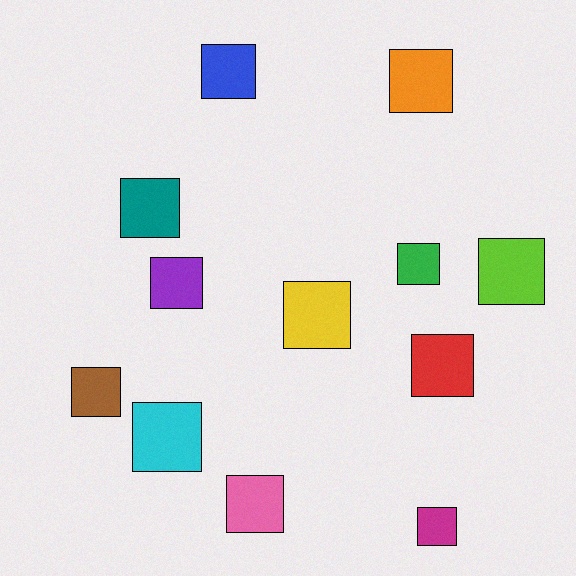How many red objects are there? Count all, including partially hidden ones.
There is 1 red object.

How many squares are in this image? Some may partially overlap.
There are 12 squares.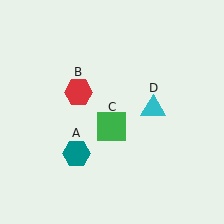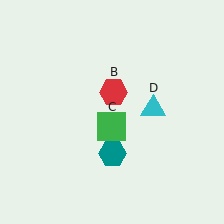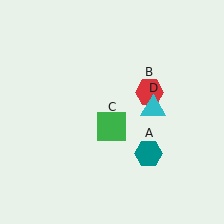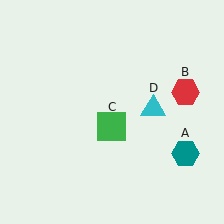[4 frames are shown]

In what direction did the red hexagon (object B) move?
The red hexagon (object B) moved right.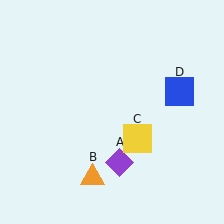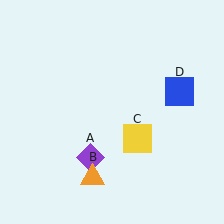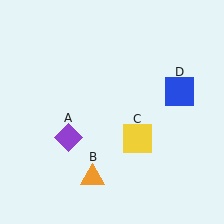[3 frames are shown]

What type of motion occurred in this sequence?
The purple diamond (object A) rotated clockwise around the center of the scene.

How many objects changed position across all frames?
1 object changed position: purple diamond (object A).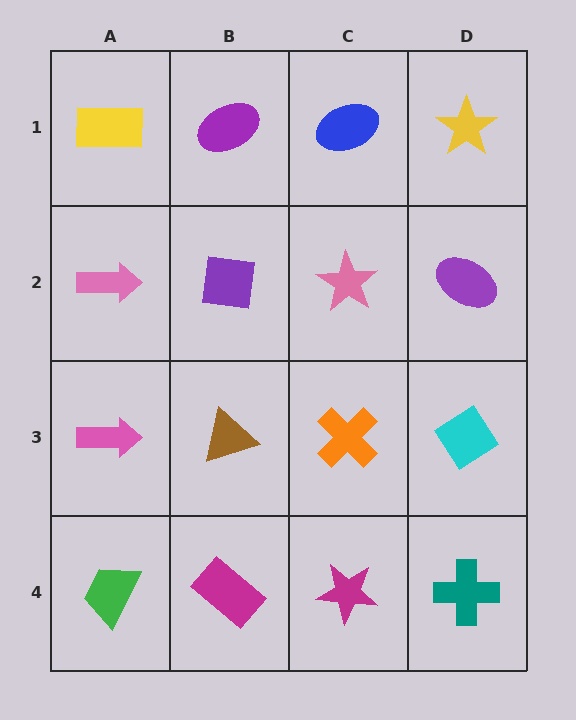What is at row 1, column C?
A blue ellipse.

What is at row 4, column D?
A teal cross.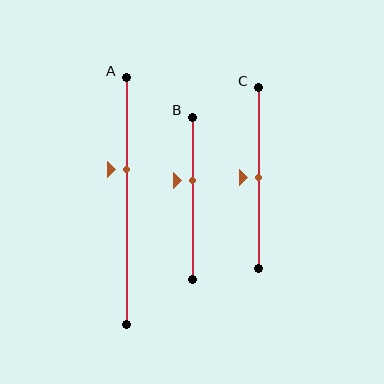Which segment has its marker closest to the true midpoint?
Segment C has its marker closest to the true midpoint.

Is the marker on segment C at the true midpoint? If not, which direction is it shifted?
Yes, the marker on segment C is at the true midpoint.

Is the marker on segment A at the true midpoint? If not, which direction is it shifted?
No, the marker on segment A is shifted upward by about 13% of the segment length.